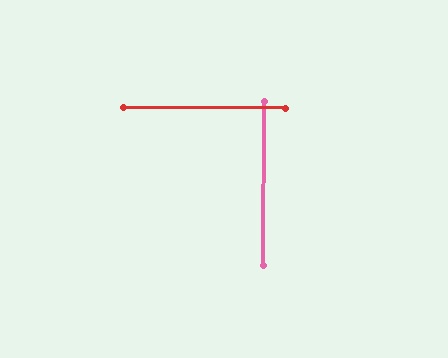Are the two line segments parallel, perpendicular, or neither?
Perpendicular — they meet at approximately 90°.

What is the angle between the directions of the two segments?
Approximately 90 degrees.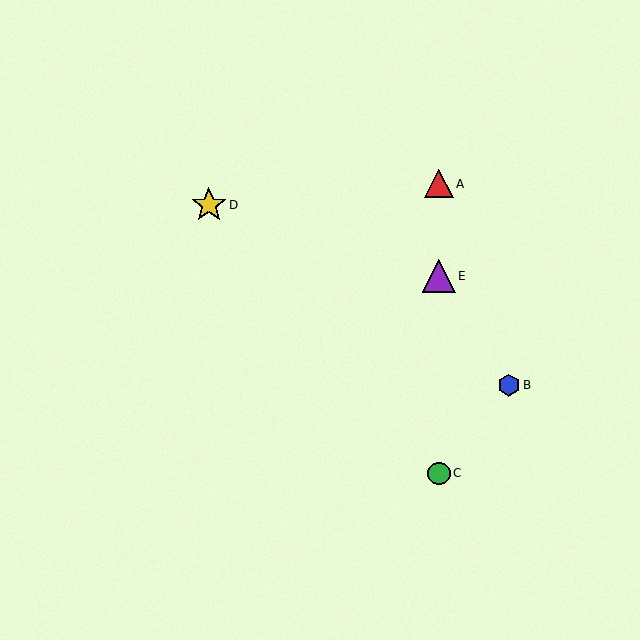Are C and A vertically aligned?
Yes, both are at x≈439.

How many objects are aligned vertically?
3 objects (A, C, E) are aligned vertically.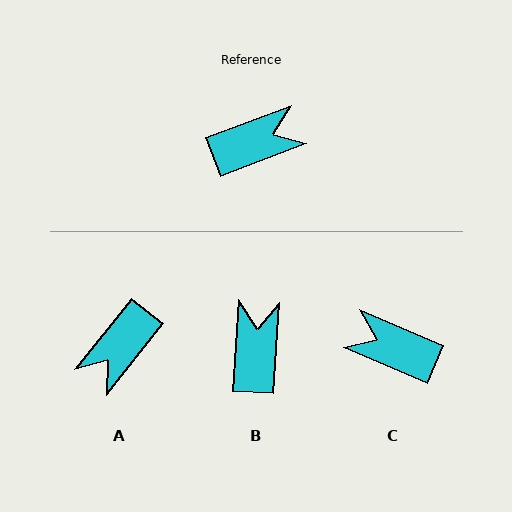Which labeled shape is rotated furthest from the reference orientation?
A, about 150 degrees away.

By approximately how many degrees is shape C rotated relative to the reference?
Approximately 136 degrees counter-clockwise.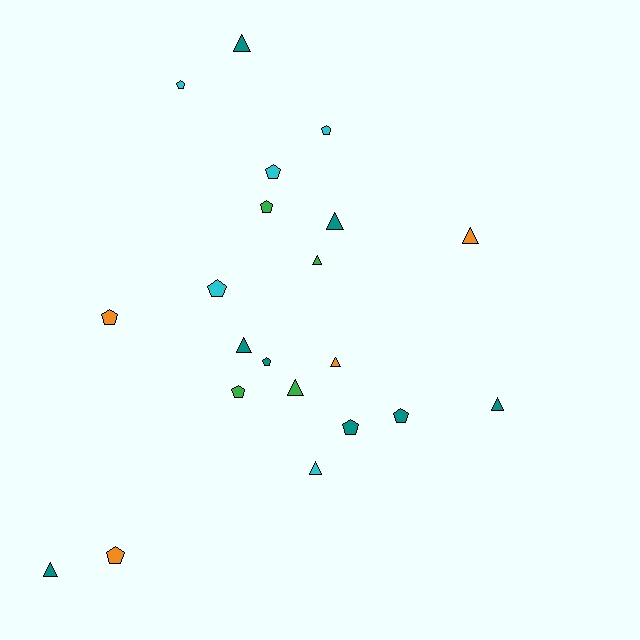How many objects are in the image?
There are 21 objects.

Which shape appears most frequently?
Pentagon, with 11 objects.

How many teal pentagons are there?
There are 3 teal pentagons.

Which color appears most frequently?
Teal, with 8 objects.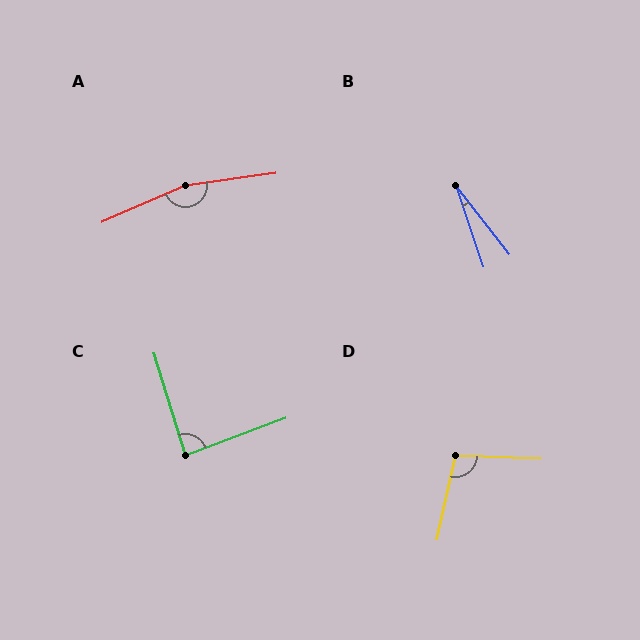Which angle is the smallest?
B, at approximately 19 degrees.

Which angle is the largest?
A, at approximately 164 degrees.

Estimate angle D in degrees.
Approximately 100 degrees.